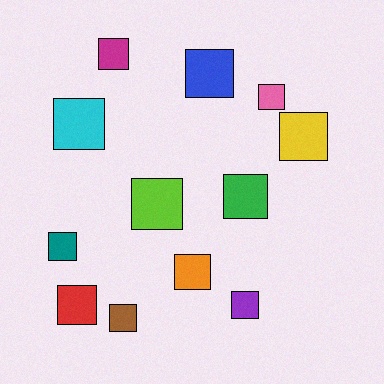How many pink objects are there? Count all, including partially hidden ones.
There is 1 pink object.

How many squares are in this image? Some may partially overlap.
There are 12 squares.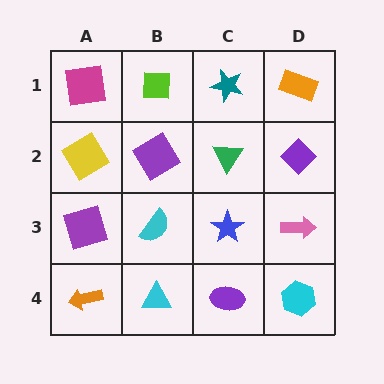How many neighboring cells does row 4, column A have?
2.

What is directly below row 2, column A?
A purple square.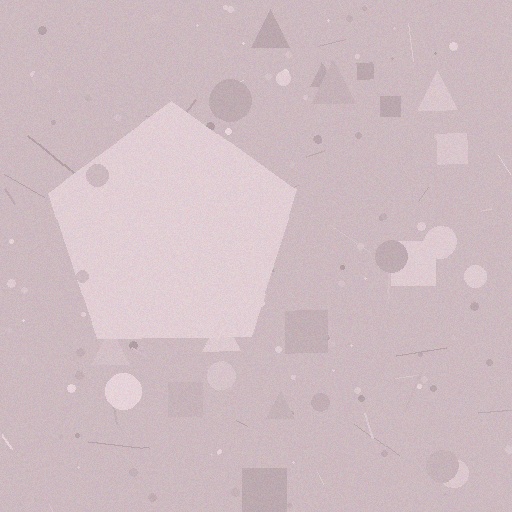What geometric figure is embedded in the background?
A pentagon is embedded in the background.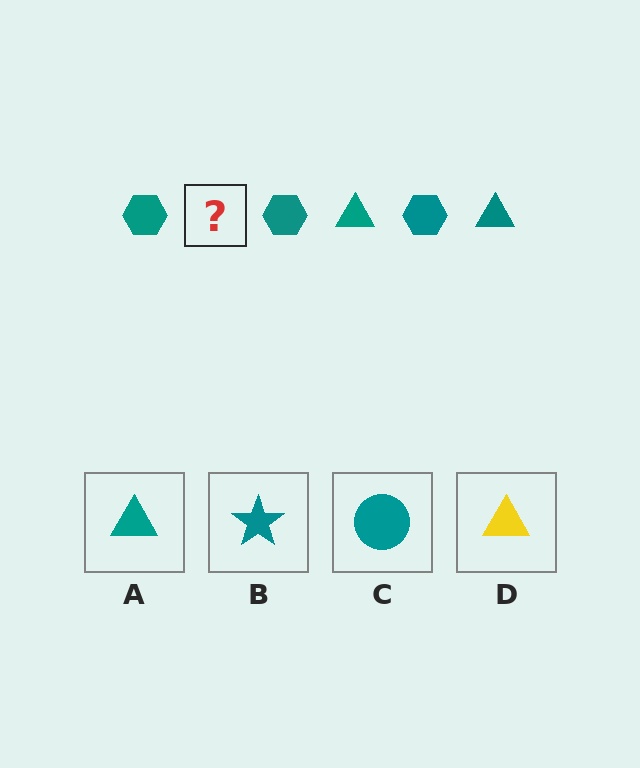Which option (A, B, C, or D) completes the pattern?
A.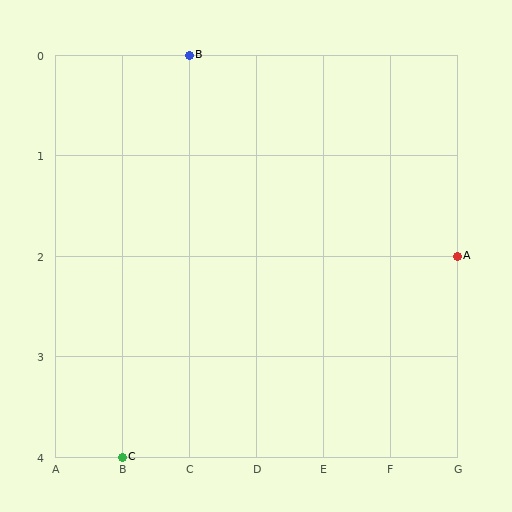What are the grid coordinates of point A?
Point A is at grid coordinates (G, 2).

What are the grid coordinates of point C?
Point C is at grid coordinates (B, 4).